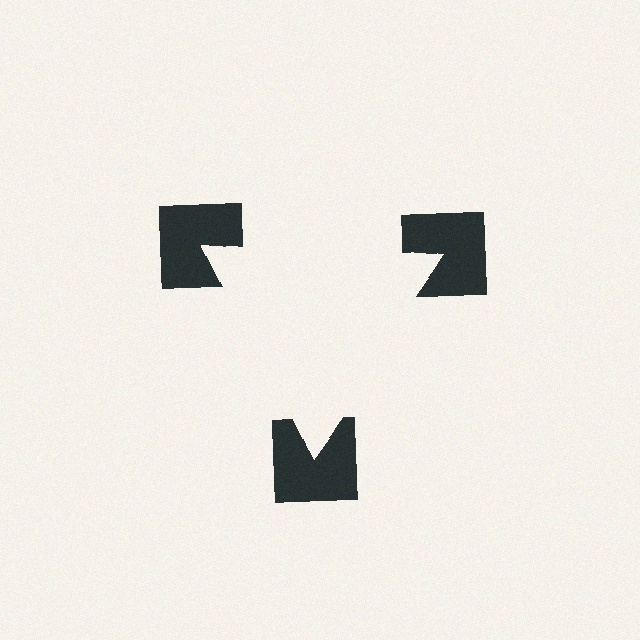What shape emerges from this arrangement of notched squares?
An illusory triangle — its edges are inferred from the aligned wedge cuts in the notched squares, not physically drawn.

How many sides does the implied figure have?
3 sides.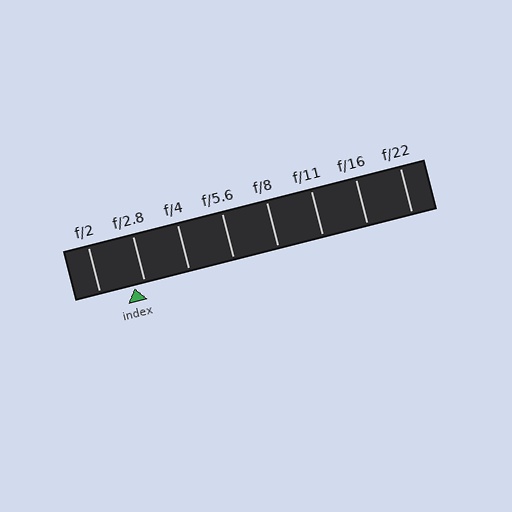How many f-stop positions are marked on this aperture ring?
There are 8 f-stop positions marked.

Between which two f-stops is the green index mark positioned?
The index mark is between f/2 and f/2.8.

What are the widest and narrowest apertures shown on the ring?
The widest aperture shown is f/2 and the narrowest is f/22.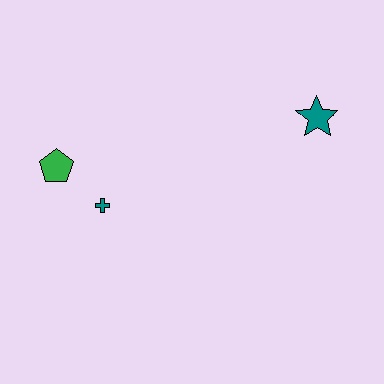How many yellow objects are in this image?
There are no yellow objects.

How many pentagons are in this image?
There is 1 pentagon.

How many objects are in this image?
There are 3 objects.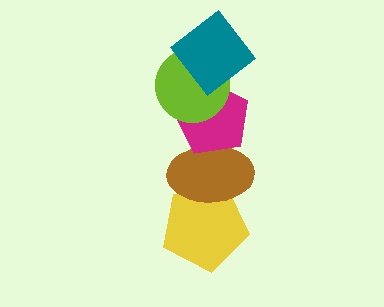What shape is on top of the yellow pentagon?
The brown ellipse is on top of the yellow pentagon.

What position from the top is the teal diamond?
The teal diamond is 1st from the top.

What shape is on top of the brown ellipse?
The magenta pentagon is on top of the brown ellipse.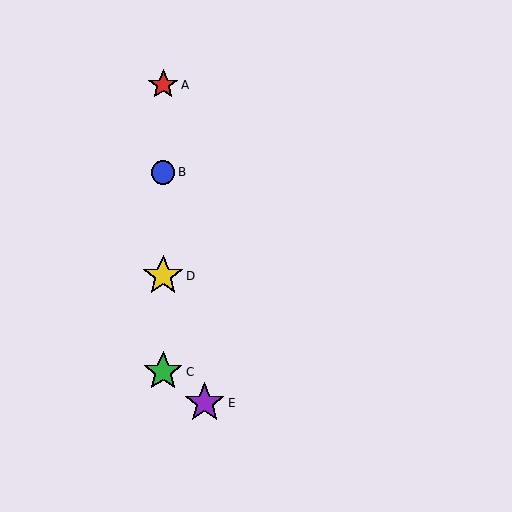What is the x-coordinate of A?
Object A is at x≈163.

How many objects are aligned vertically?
4 objects (A, B, C, D) are aligned vertically.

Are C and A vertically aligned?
Yes, both are at x≈163.